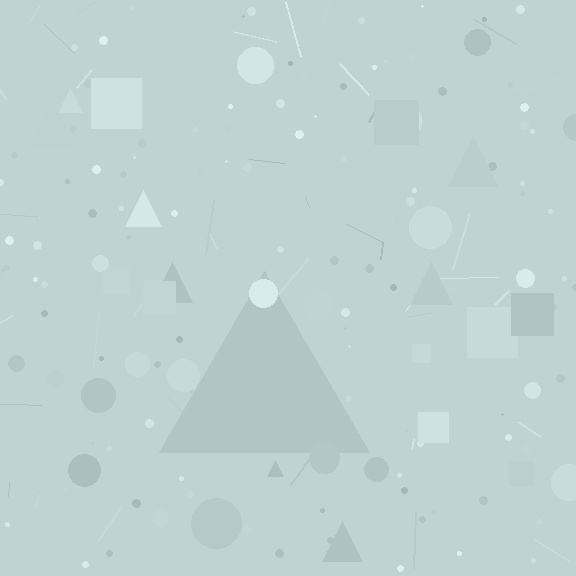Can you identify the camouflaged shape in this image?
The camouflaged shape is a triangle.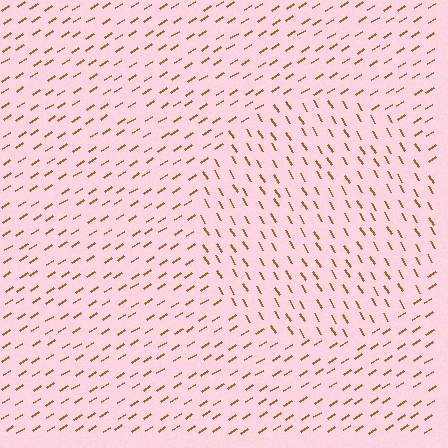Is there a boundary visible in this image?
Yes, there is a texture boundary formed by a change in line orientation.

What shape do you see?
I see a circle.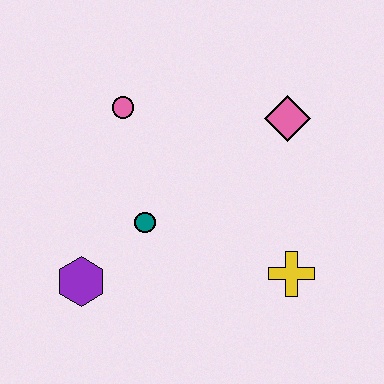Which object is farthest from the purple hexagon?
The pink diamond is farthest from the purple hexagon.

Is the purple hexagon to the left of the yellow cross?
Yes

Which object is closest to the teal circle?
The purple hexagon is closest to the teal circle.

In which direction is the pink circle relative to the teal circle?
The pink circle is above the teal circle.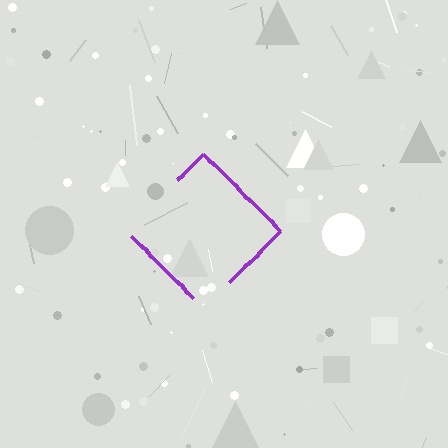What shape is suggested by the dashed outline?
The dashed outline suggests a diamond.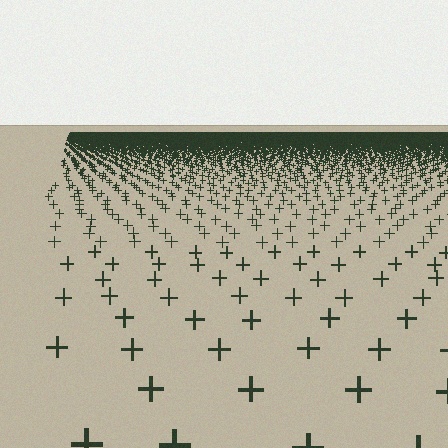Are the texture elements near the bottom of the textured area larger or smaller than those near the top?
Larger. Near the bottom, elements are closer to the viewer and appear at a bigger on-screen size.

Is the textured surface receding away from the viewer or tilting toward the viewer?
The surface is receding away from the viewer. Texture elements get smaller and denser toward the top.